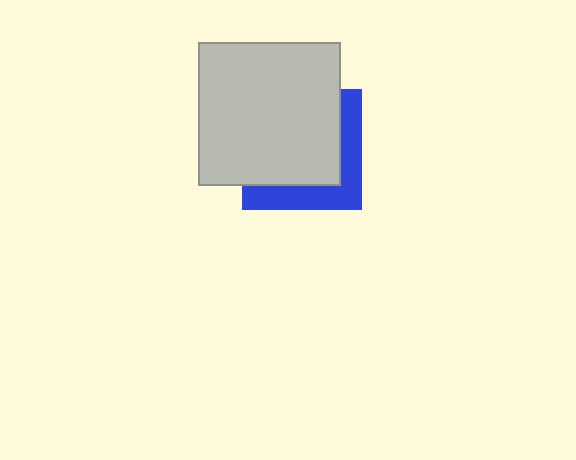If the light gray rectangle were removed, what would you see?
You would see the complete blue square.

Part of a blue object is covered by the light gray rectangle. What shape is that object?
It is a square.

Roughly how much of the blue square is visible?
A small part of it is visible (roughly 33%).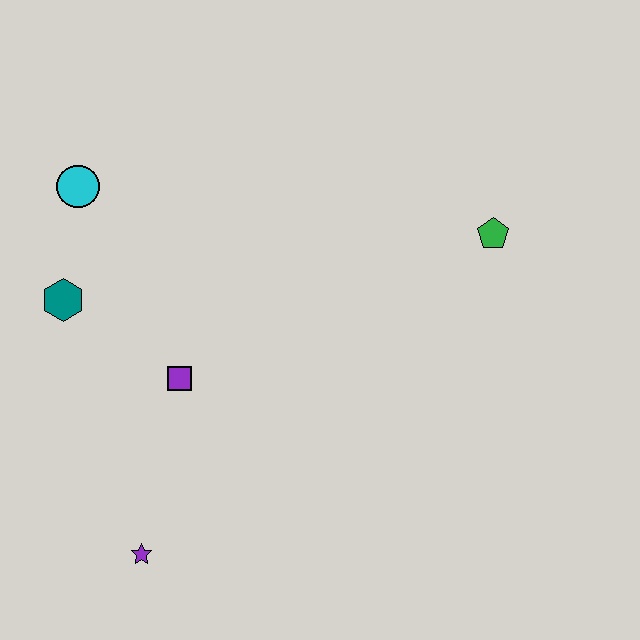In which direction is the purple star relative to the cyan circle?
The purple star is below the cyan circle.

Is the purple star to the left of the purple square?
Yes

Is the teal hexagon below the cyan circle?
Yes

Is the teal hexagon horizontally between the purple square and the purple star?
No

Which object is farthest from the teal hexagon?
The green pentagon is farthest from the teal hexagon.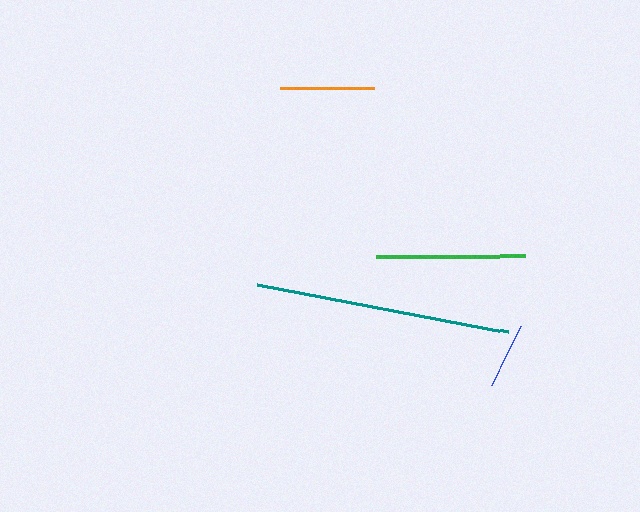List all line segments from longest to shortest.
From longest to shortest: teal, green, orange, blue.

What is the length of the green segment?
The green segment is approximately 149 pixels long.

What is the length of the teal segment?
The teal segment is approximately 256 pixels long.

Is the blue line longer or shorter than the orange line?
The orange line is longer than the blue line.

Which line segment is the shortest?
The blue line is the shortest at approximately 65 pixels.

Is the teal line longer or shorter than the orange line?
The teal line is longer than the orange line.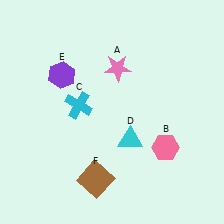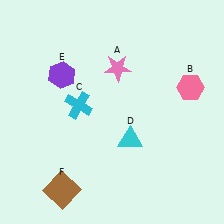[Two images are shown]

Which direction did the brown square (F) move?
The brown square (F) moved left.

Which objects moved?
The objects that moved are: the pink hexagon (B), the brown square (F).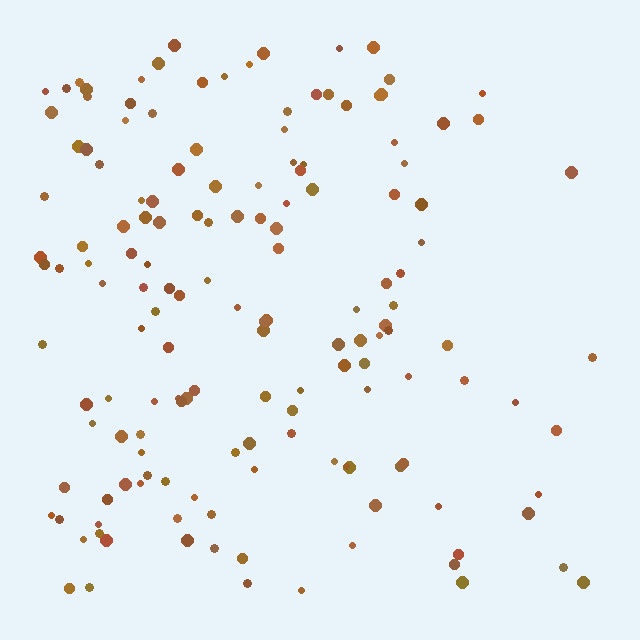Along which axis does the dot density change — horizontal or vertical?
Horizontal.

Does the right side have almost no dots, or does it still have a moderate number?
Still a moderate number, just noticeably fewer than the left.